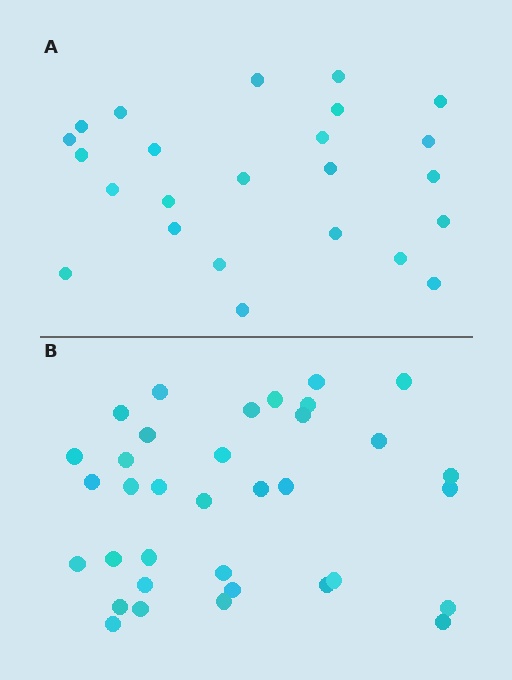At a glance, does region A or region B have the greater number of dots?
Region B (the bottom region) has more dots.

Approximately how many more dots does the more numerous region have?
Region B has roughly 12 or so more dots than region A.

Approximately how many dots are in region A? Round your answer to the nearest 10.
About 20 dots. (The exact count is 24, which rounds to 20.)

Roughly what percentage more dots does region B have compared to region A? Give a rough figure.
About 45% more.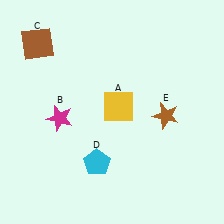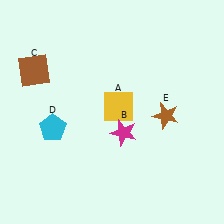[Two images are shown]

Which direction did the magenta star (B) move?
The magenta star (B) moved right.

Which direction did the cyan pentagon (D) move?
The cyan pentagon (D) moved left.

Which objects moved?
The objects that moved are: the magenta star (B), the brown square (C), the cyan pentagon (D).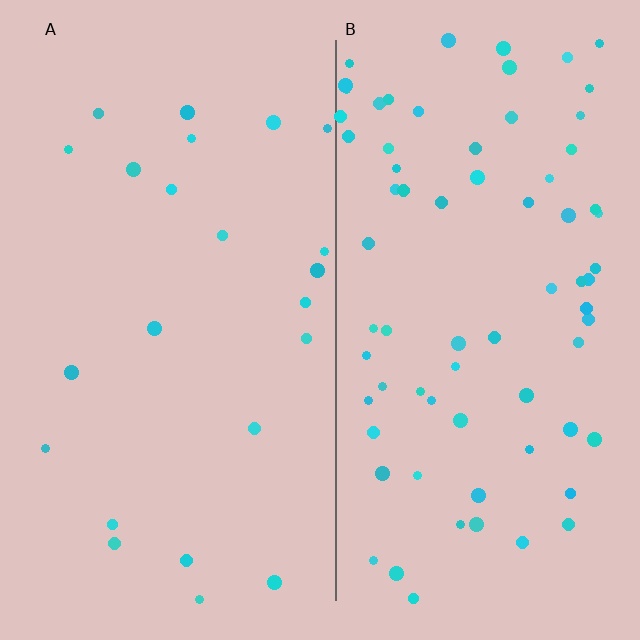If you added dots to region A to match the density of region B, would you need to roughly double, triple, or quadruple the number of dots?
Approximately triple.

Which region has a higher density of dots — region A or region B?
B (the right).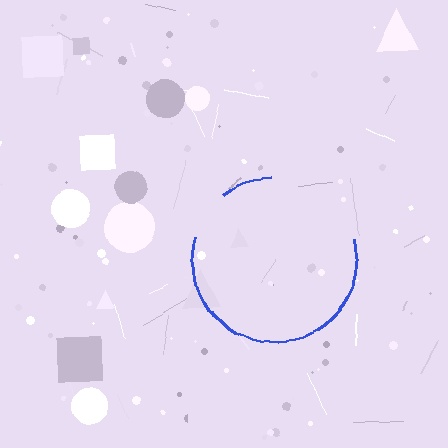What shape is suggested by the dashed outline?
The dashed outline suggests a circle.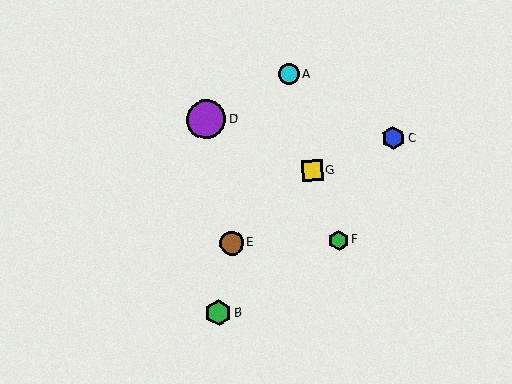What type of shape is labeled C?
Shape C is a blue hexagon.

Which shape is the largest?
The purple circle (labeled D) is the largest.